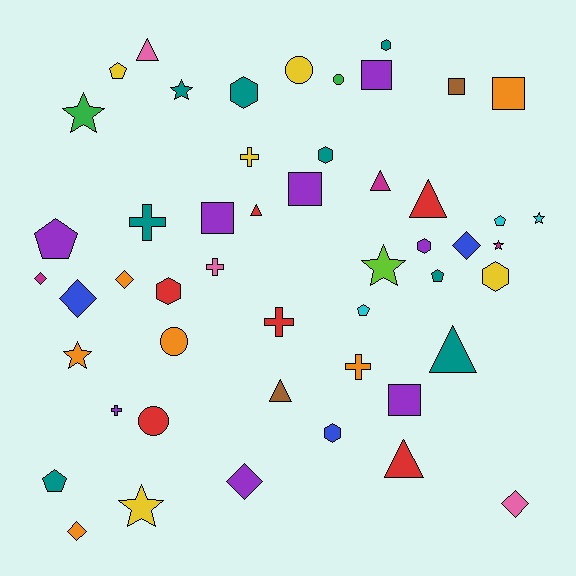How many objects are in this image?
There are 50 objects.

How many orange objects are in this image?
There are 6 orange objects.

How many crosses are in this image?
There are 6 crosses.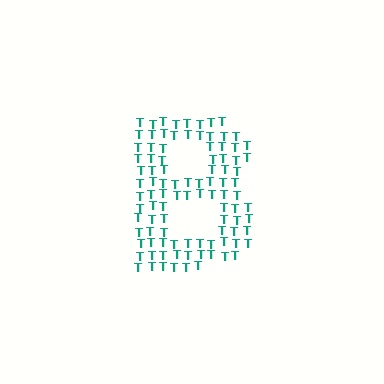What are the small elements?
The small elements are letter T's.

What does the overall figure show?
The overall figure shows the letter B.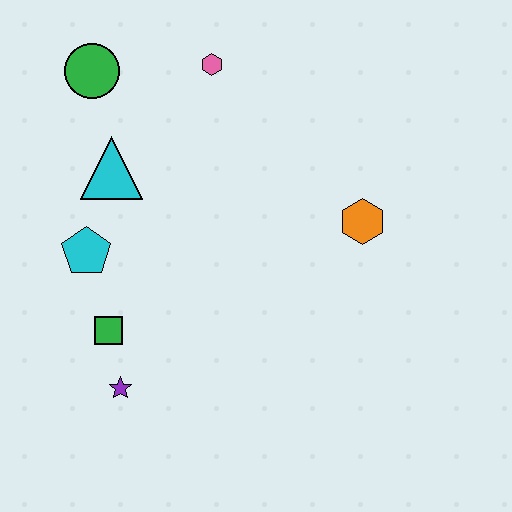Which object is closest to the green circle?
The cyan triangle is closest to the green circle.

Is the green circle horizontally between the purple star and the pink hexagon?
No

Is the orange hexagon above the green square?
Yes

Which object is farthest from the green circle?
The purple star is farthest from the green circle.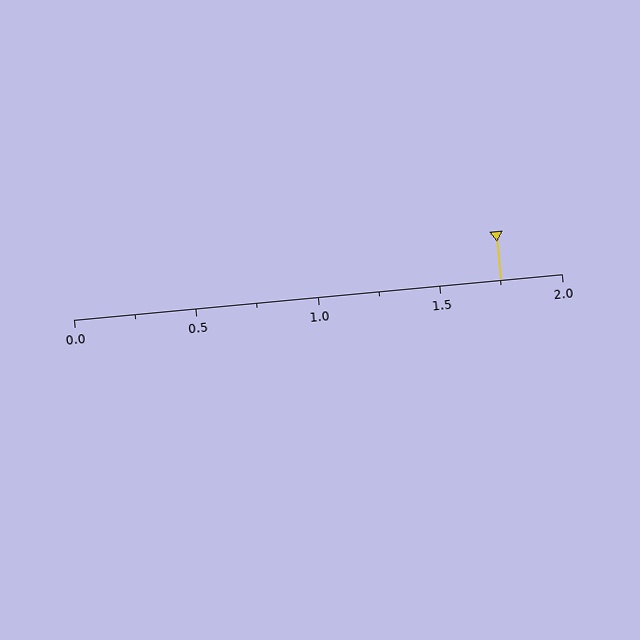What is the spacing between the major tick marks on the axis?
The major ticks are spaced 0.5 apart.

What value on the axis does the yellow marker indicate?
The marker indicates approximately 1.75.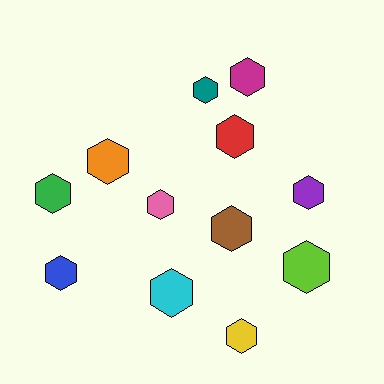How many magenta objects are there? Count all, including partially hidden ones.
There is 1 magenta object.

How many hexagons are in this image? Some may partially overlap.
There are 12 hexagons.